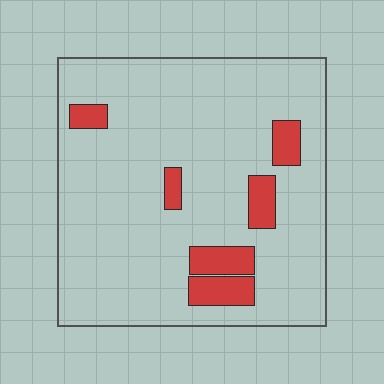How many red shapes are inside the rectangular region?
6.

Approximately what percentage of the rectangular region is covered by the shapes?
Approximately 10%.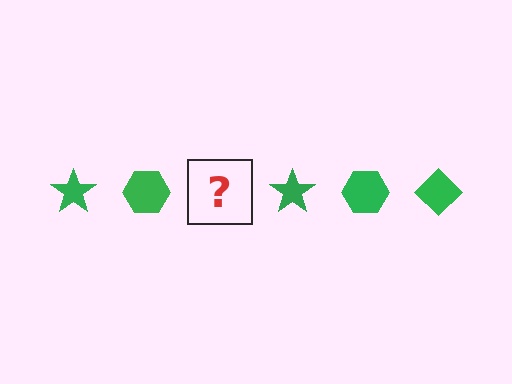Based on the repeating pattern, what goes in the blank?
The blank should be a green diamond.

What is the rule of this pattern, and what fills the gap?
The rule is that the pattern cycles through star, hexagon, diamond shapes in green. The gap should be filled with a green diamond.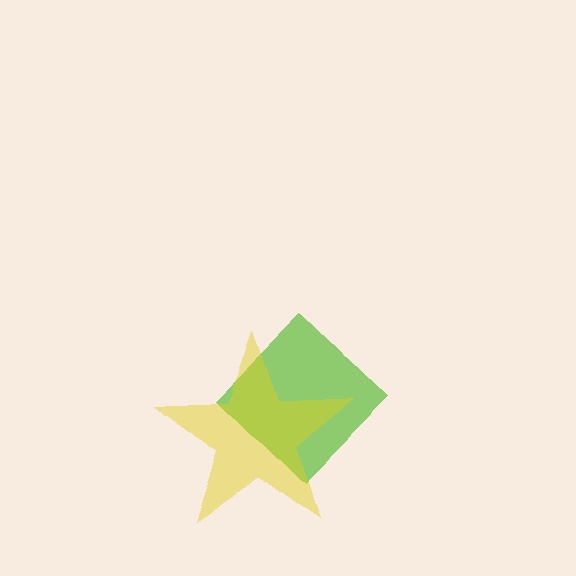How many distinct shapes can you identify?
There are 2 distinct shapes: a lime diamond, a yellow star.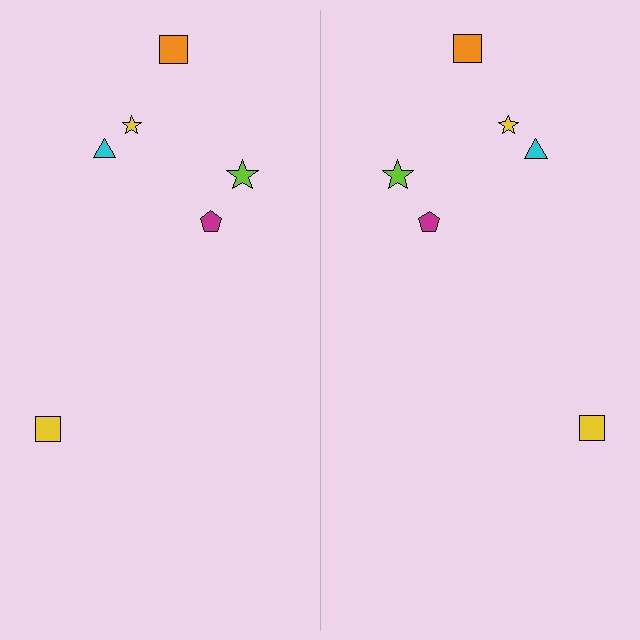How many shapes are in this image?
There are 12 shapes in this image.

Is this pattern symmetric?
Yes, this pattern has bilateral (reflection) symmetry.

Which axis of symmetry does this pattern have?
The pattern has a vertical axis of symmetry running through the center of the image.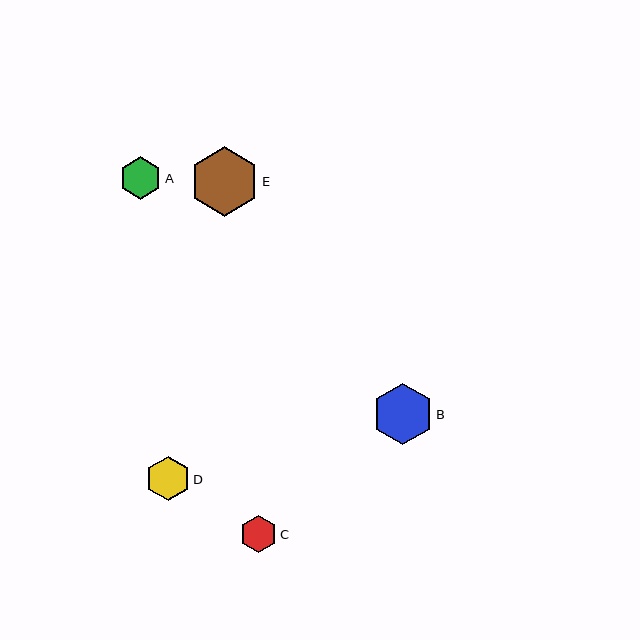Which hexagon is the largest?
Hexagon E is the largest with a size of approximately 69 pixels.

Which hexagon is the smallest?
Hexagon C is the smallest with a size of approximately 38 pixels.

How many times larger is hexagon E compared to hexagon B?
Hexagon E is approximately 1.1 times the size of hexagon B.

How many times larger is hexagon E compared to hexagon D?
Hexagon E is approximately 1.6 times the size of hexagon D.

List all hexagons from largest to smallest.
From largest to smallest: E, B, D, A, C.